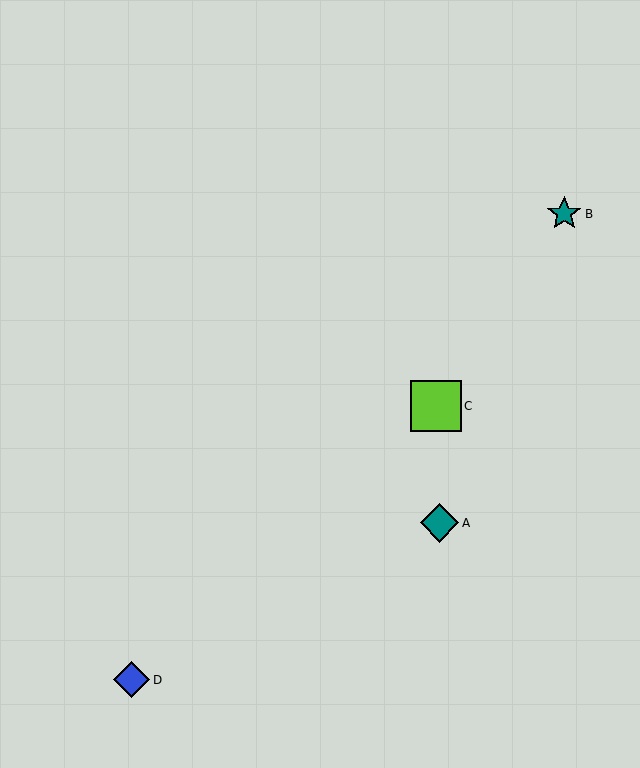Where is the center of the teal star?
The center of the teal star is at (564, 214).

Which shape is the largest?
The lime square (labeled C) is the largest.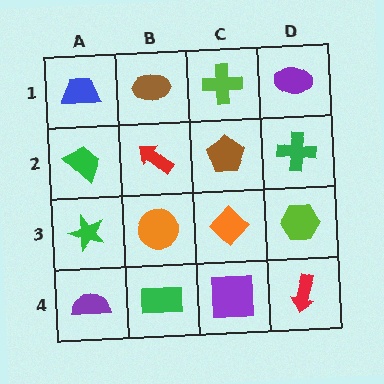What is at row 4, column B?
A green rectangle.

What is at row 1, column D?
A purple ellipse.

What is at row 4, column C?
A purple square.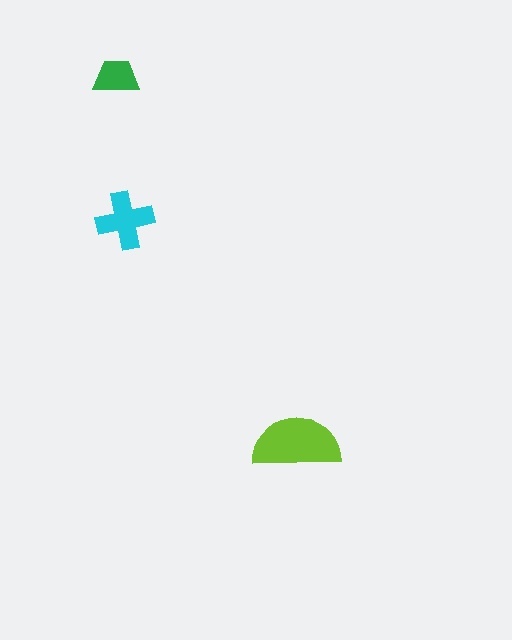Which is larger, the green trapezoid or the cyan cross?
The cyan cross.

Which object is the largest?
The lime semicircle.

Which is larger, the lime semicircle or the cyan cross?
The lime semicircle.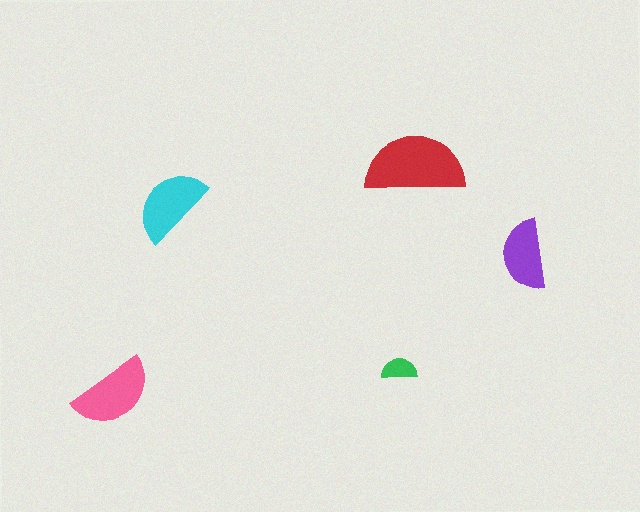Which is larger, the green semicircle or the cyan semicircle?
The cyan one.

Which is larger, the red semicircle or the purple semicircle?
The red one.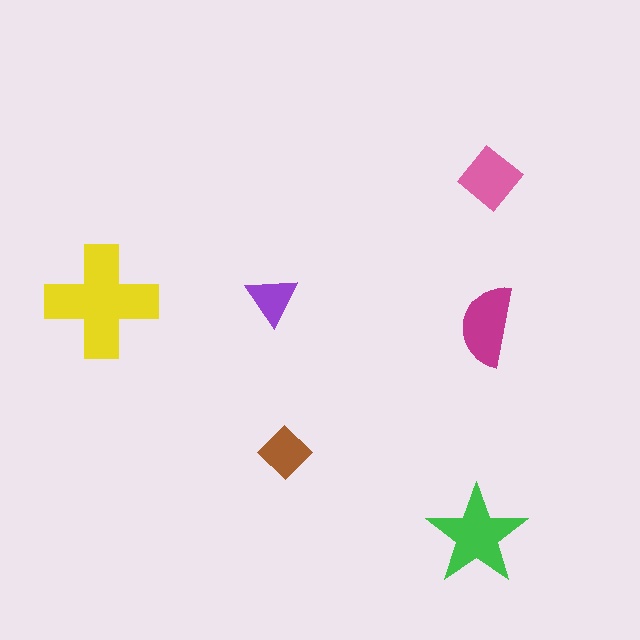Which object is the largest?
The yellow cross.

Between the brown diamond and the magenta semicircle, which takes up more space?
The magenta semicircle.